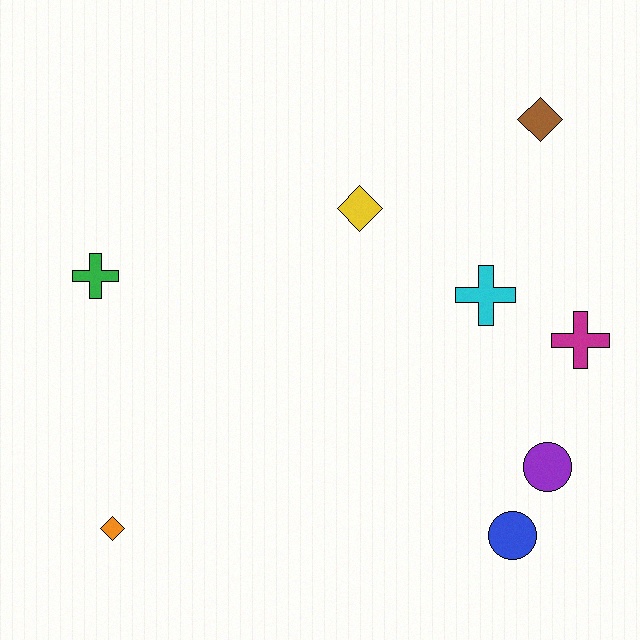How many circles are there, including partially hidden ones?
There are 2 circles.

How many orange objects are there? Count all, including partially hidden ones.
There is 1 orange object.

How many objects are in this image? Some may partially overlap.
There are 8 objects.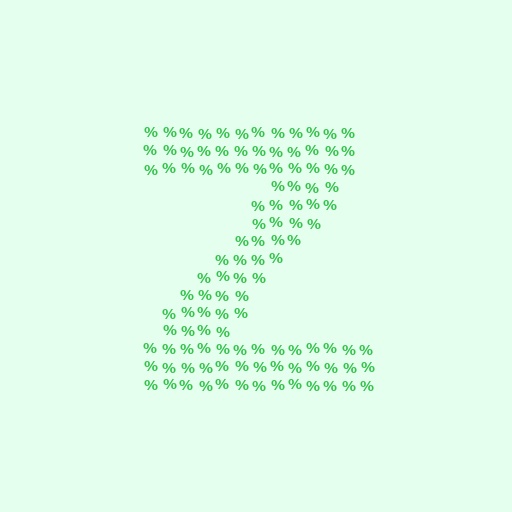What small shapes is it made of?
It is made of small percent signs.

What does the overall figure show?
The overall figure shows the letter Z.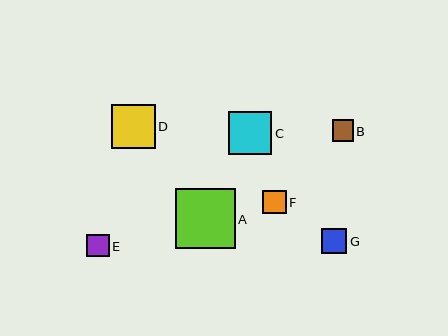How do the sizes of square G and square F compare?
Square G and square F are approximately the same size.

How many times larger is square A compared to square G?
Square A is approximately 2.4 times the size of square G.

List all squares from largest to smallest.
From largest to smallest: A, D, C, G, F, E, B.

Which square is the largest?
Square A is the largest with a size of approximately 60 pixels.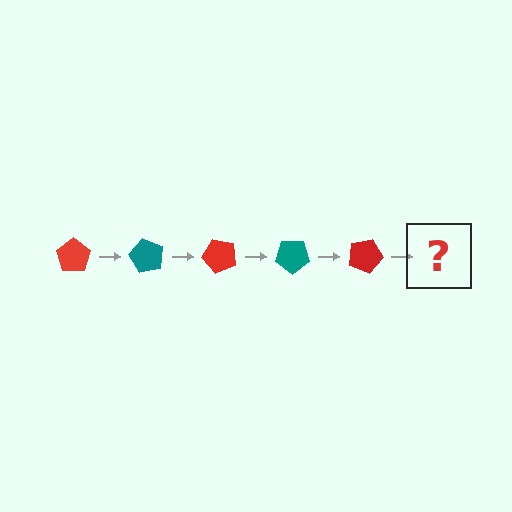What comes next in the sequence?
The next element should be a teal pentagon, rotated 300 degrees from the start.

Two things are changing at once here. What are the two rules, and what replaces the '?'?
The two rules are that it rotates 60 degrees each step and the color cycles through red and teal. The '?' should be a teal pentagon, rotated 300 degrees from the start.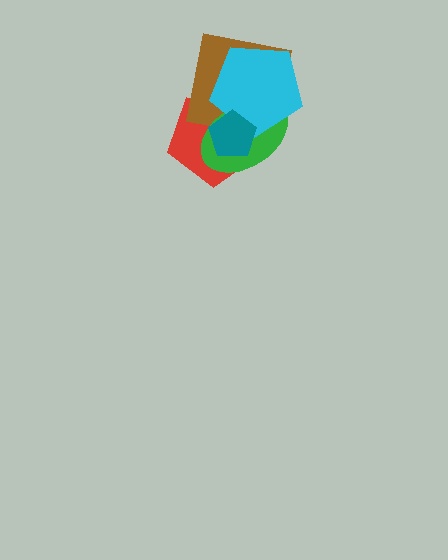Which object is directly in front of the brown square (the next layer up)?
The green ellipse is directly in front of the brown square.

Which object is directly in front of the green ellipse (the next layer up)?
The cyan pentagon is directly in front of the green ellipse.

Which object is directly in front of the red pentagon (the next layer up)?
The brown square is directly in front of the red pentagon.